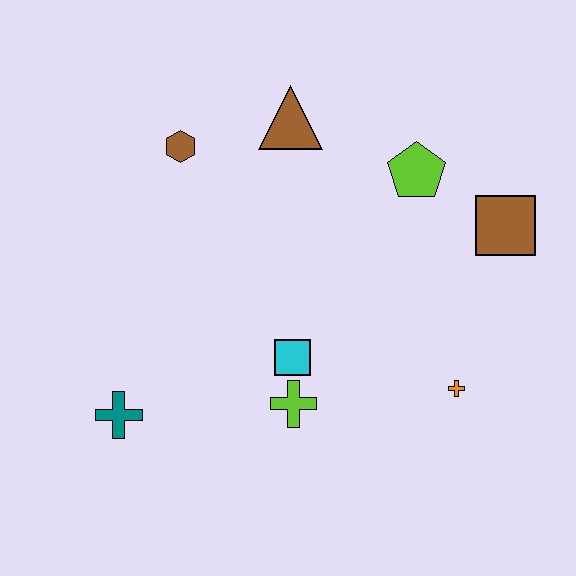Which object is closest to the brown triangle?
The brown hexagon is closest to the brown triangle.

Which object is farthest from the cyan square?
The brown square is farthest from the cyan square.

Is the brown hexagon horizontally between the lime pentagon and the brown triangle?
No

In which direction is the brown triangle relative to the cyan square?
The brown triangle is above the cyan square.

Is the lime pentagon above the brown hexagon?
No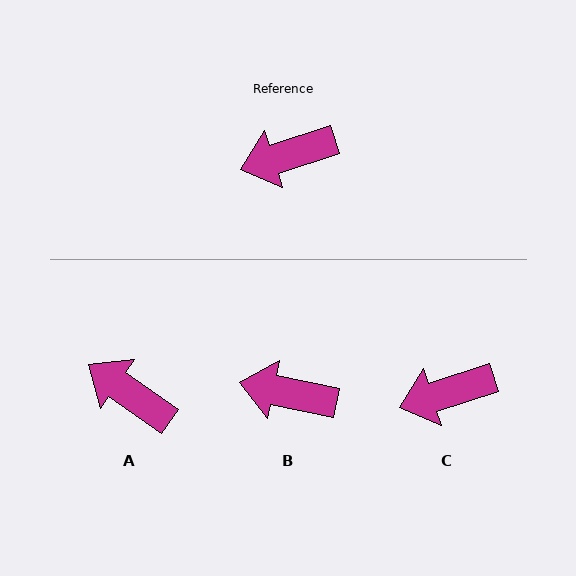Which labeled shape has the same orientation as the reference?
C.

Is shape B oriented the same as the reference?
No, it is off by about 29 degrees.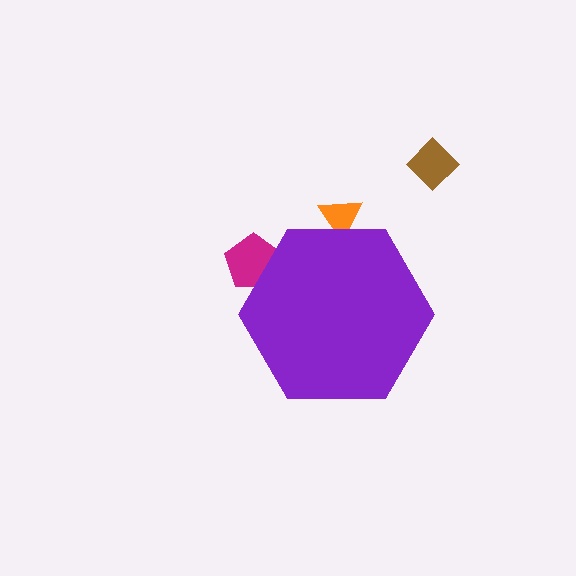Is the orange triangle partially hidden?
Yes, the orange triangle is partially hidden behind the purple hexagon.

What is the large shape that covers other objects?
A purple hexagon.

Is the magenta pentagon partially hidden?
Yes, the magenta pentagon is partially hidden behind the purple hexagon.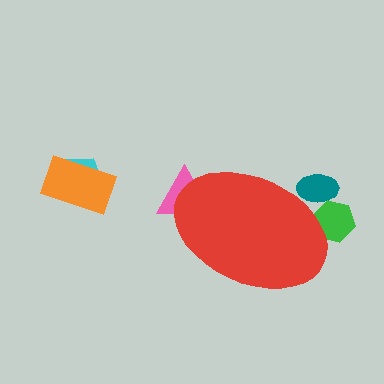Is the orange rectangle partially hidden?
No, the orange rectangle is fully visible.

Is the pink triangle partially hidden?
Yes, the pink triangle is partially hidden behind the red ellipse.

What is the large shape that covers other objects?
A red ellipse.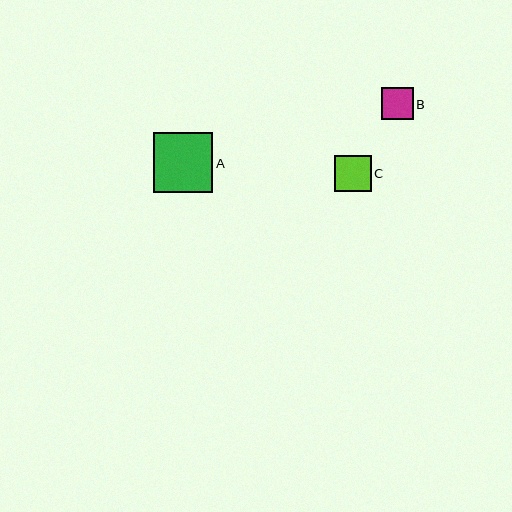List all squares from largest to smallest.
From largest to smallest: A, C, B.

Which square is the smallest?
Square B is the smallest with a size of approximately 32 pixels.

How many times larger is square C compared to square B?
Square C is approximately 1.2 times the size of square B.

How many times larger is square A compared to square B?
Square A is approximately 1.9 times the size of square B.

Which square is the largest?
Square A is the largest with a size of approximately 59 pixels.